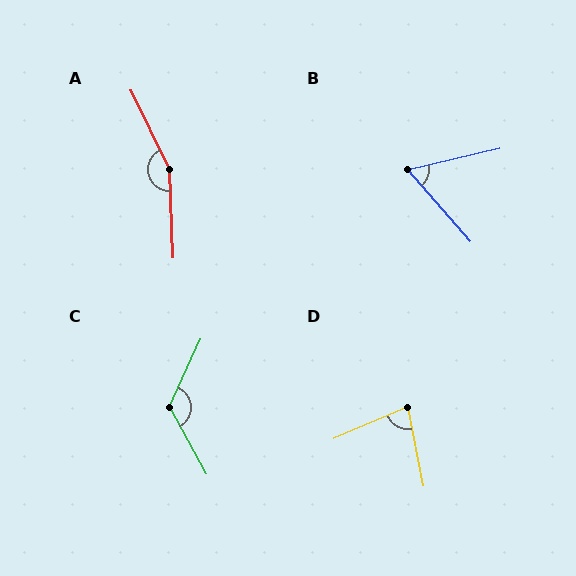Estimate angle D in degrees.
Approximately 78 degrees.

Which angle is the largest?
A, at approximately 156 degrees.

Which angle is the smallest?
B, at approximately 62 degrees.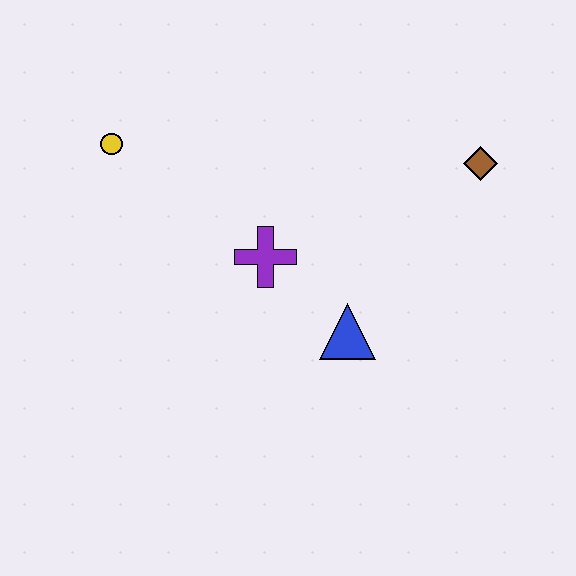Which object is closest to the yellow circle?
The purple cross is closest to the yellow circle.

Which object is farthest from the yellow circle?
The brown diamond is farthest from the yellow circle.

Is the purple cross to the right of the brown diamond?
No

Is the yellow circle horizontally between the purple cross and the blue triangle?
No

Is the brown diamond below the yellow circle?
Yes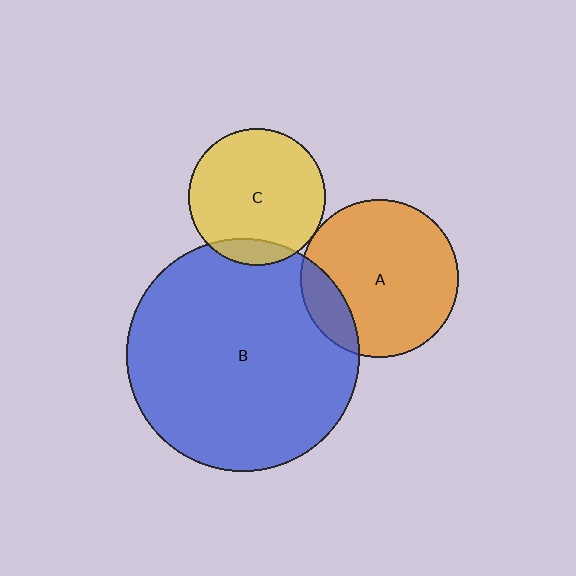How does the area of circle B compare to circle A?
Approximately 2.2 times.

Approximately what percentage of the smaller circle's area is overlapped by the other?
Approximately 5%.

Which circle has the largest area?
Circle B (blue).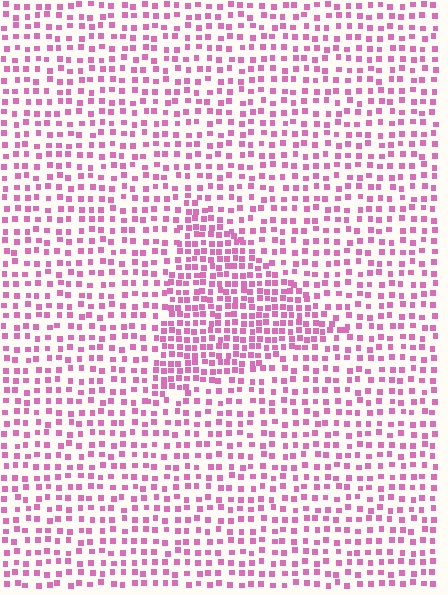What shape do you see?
I see a triangle.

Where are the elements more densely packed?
The elements are more densely packed inside the triangle boundary.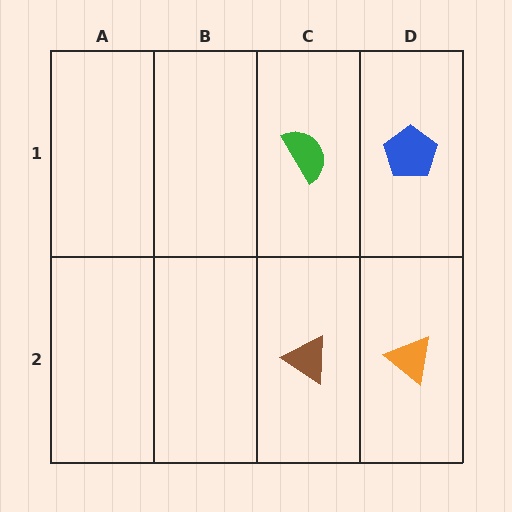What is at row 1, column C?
A green semicircle.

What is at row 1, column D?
A blue pentagon.